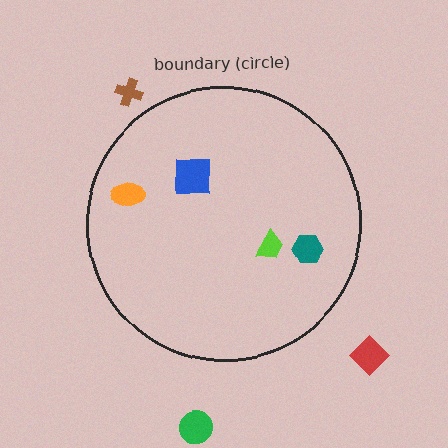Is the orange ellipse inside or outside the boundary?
Inside.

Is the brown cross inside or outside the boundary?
Outside.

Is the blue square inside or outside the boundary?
Inside.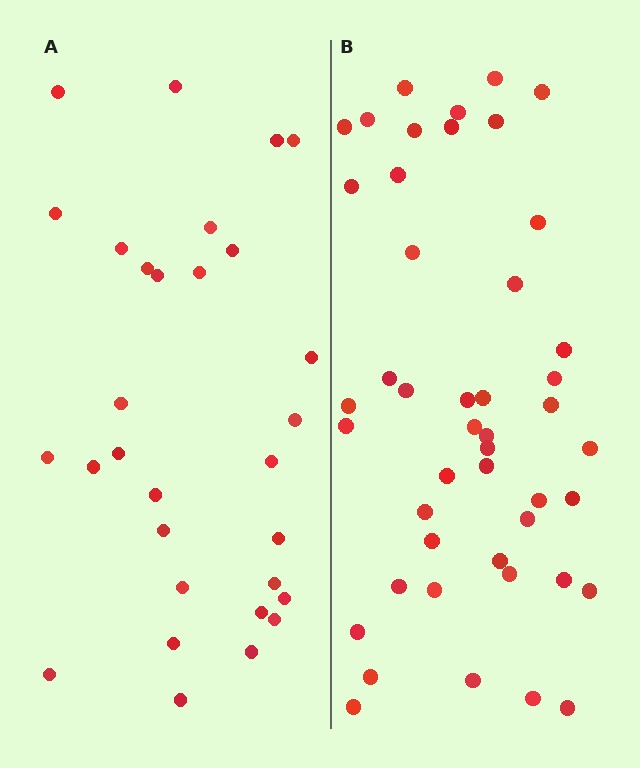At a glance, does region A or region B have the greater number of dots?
Region B (the right region) has more dots.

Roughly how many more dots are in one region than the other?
Region B has approximately 15 more dots than region A.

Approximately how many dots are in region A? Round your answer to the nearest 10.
About 30 dots.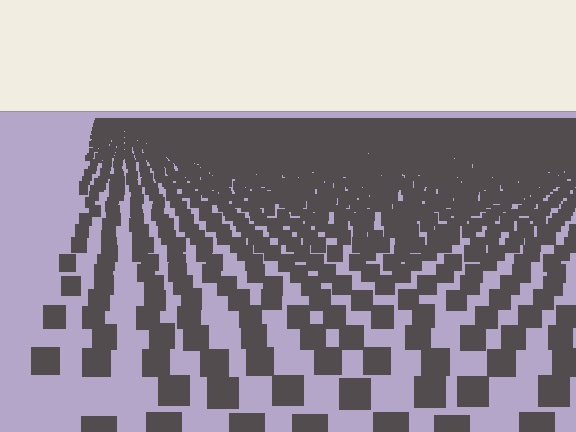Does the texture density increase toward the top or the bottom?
Density increases toward the top.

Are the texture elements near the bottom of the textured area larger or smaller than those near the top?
Larger. Near the bottom, elements are closer to the viewer and appear at a bigger on-screen size.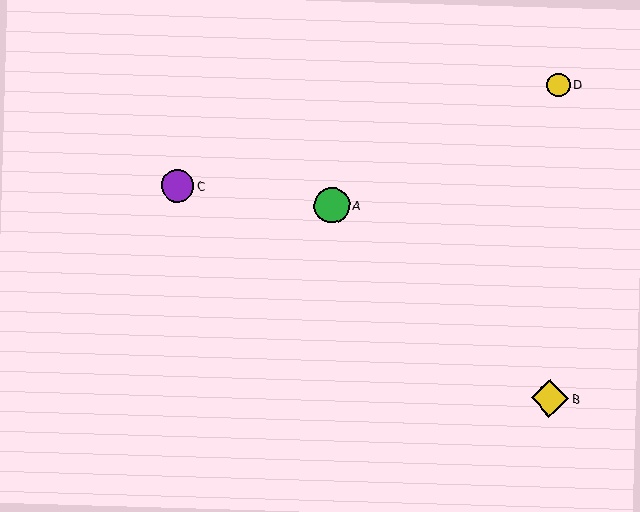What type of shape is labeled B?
Shape B is a yellow diamond.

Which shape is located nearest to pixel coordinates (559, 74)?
The yellow circle (labeled D) at (559, 85) is nearest to that location.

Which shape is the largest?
The yellow diamond (labeled B) is the largest.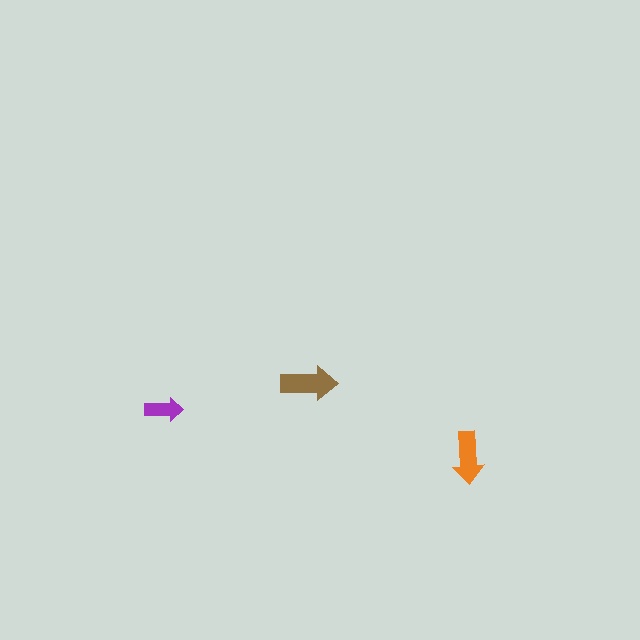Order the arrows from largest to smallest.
the brown one, the orange one, the purple one.